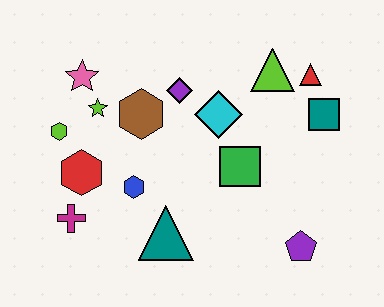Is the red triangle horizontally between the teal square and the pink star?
Yes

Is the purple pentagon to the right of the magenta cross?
Yes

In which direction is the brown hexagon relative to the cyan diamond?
The brown hexagon is to the left of the cyan diamond.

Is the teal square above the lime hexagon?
Yes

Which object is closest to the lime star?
The pink star is closest to the lime star.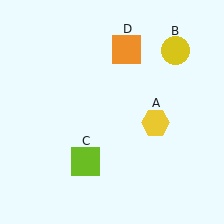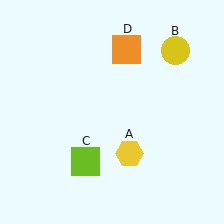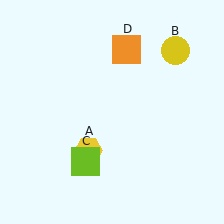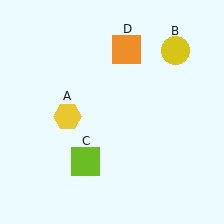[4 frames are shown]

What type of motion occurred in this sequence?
The yellow hexagon (object A) rotated clockwise around the center of the scene.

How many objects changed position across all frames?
1 object changed position: yellow hexagon (object A).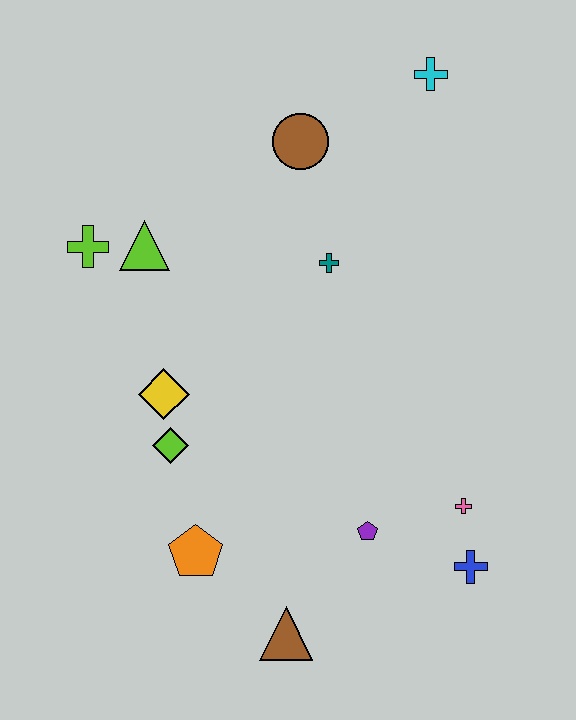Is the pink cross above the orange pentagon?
Yes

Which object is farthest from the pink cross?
The lime cross is farthest from the pink cross.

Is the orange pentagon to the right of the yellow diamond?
Yes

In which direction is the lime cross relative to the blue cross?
The lime cross is to the left of the blue cross.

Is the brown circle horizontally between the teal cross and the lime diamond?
Yes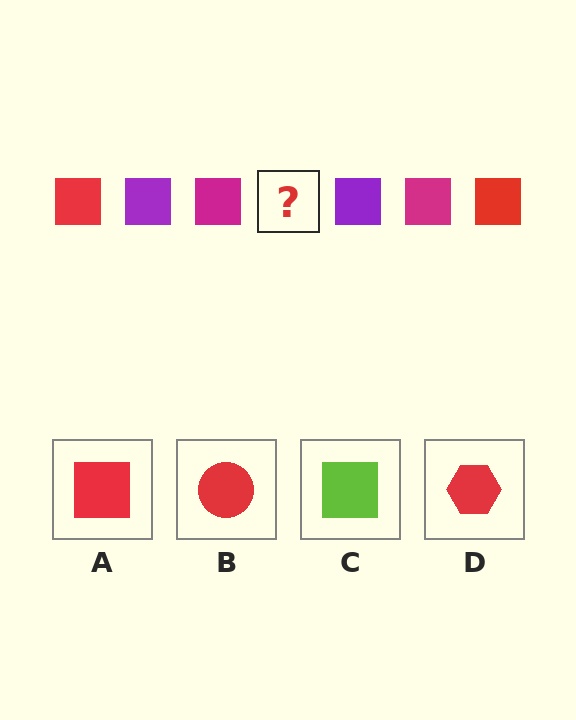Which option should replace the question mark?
Option A.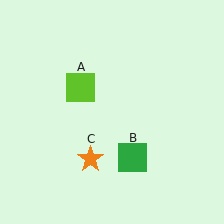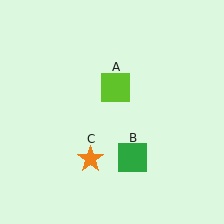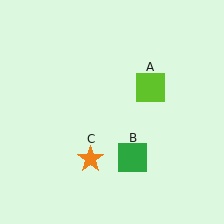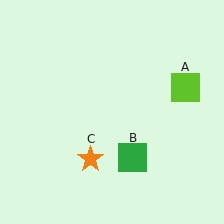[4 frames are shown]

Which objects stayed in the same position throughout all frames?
Green square (object B) and orange star (object C) remained stationary.